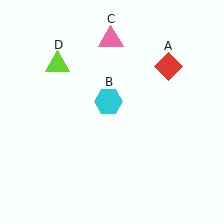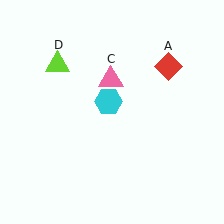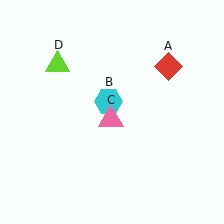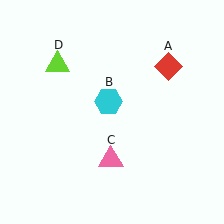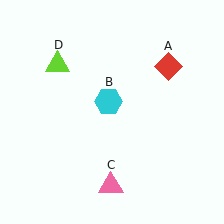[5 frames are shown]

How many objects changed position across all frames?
1 object changed position: pink triangle (object C).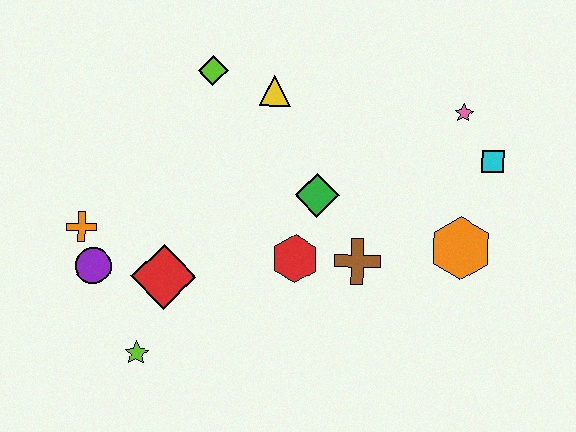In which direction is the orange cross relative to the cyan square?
The orange cross is to the left of the cyan square.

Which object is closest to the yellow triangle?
The lime diamond is closest to the yellow triangle.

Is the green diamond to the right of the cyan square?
No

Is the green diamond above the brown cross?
Yes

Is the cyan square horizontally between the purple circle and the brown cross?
No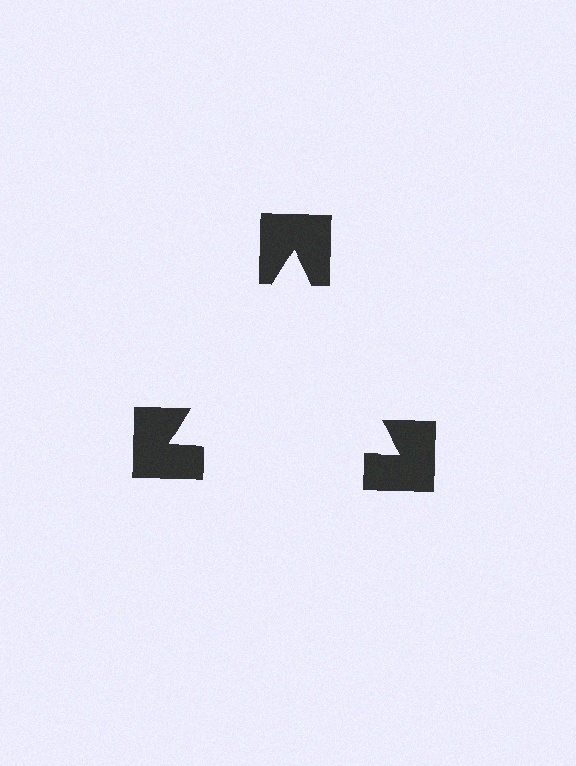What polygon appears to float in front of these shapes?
An illusory triangle — its edges are inferred from the aligned wedge cuts in the notched squares, not physically drawn.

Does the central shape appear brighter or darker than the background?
It typically appears slightly brighter than the background, even though no actual brightness change is drawn.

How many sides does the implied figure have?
3 sides.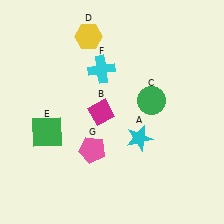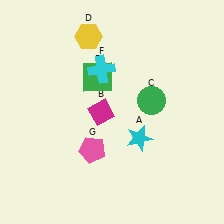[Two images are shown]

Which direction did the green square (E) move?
The green square (E) moved up.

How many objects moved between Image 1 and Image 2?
1 object moved between the two images.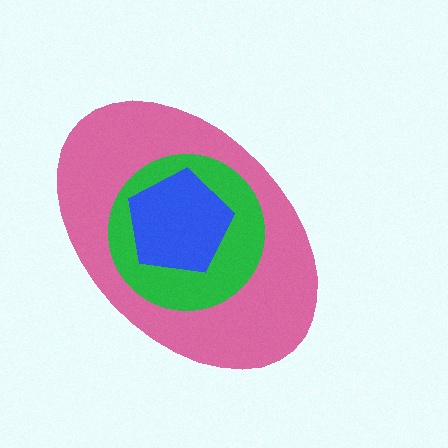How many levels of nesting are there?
3.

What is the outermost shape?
The pink ellipse.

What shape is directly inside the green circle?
The blue pentagon.